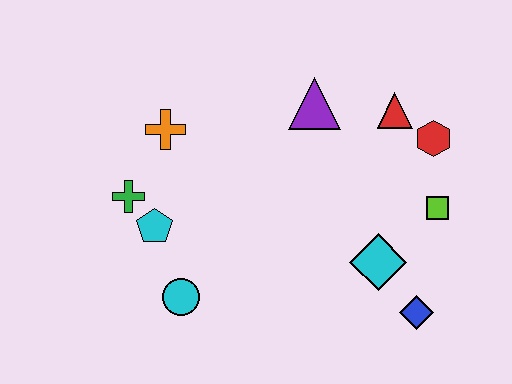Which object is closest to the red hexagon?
The red triangle is closest to the red hexagon.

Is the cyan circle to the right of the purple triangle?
No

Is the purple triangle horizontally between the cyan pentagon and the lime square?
Yes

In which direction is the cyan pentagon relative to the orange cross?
The cyan pentagon is below the orange cross.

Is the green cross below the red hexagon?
Yes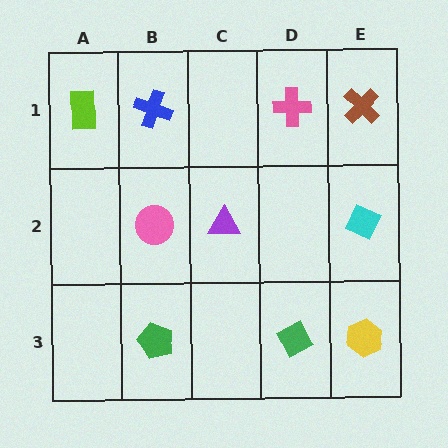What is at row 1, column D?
A pink cross.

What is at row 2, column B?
A pink circle.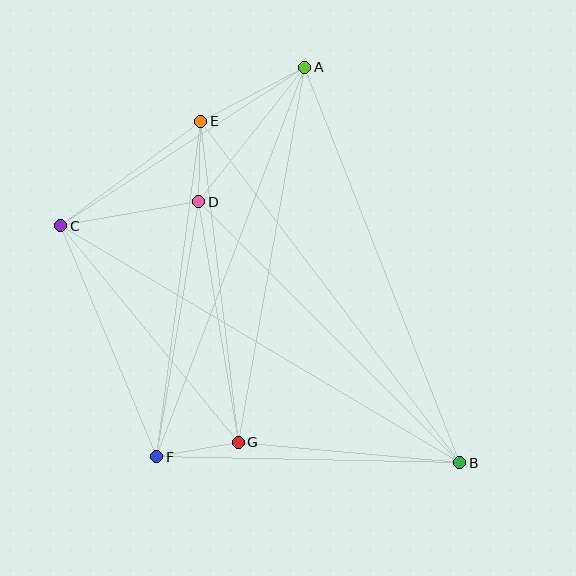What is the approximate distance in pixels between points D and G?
The distance between D and G is approximately 244 pixels.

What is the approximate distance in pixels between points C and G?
The distance between C and G is approximately 280 pixels.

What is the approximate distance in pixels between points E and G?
The distance between E and G is approximately 323 pixels.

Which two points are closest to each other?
Points D and E are closest to each other.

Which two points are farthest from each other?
Points B and C are farthest from each other.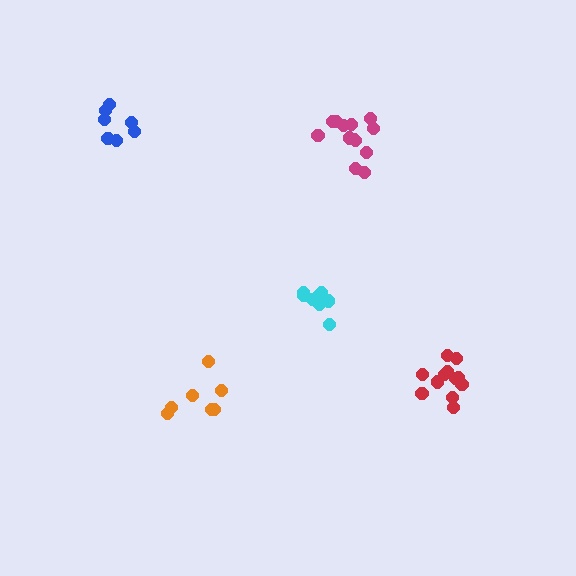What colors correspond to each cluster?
The clusters are colored: cyan, magenta, red, blue, orange.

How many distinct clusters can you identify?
There are 5 distinct clusters.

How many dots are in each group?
Group 1: 8 dots, Group 2: 13 dots, Group 3: 12 dots, Group 4: 7 dots, Group 5: 7 dots (47 total).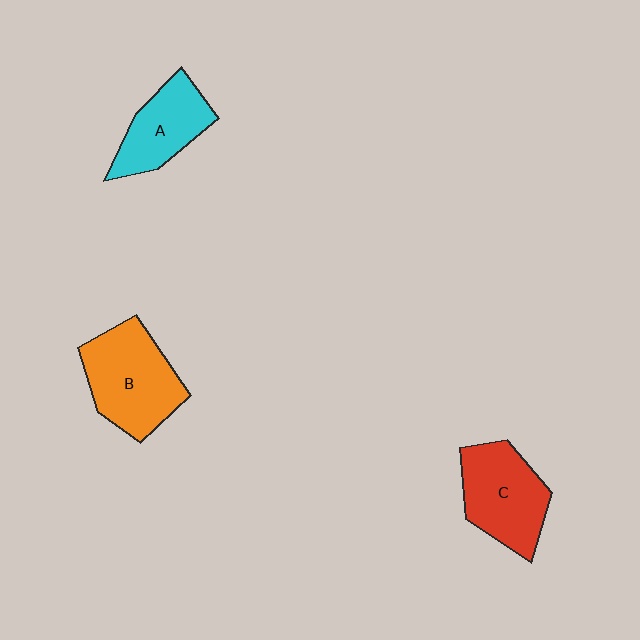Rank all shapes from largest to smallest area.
From largest to smallest: B (orange), C (red), A (cyan).